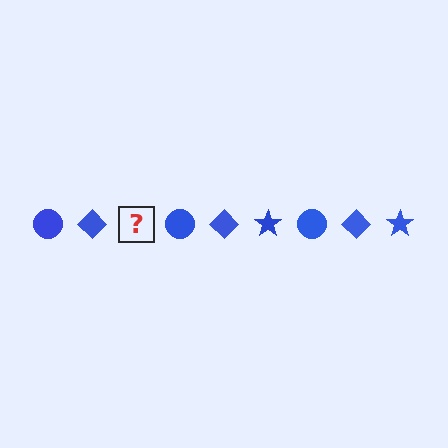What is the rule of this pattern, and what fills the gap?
The rule is that the pattern cycles through circle, diamond, star shapes in blue. The gap should be filled with a blue star.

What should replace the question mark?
The question mark should be replaced with a blue star.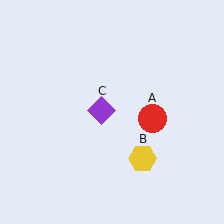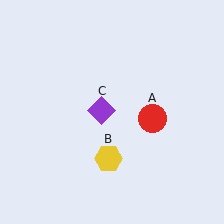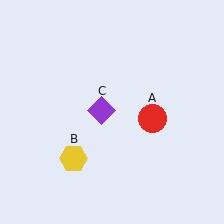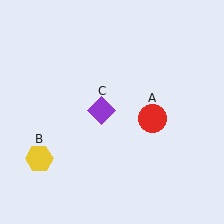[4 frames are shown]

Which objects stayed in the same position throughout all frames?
Red circle (object A) and purple diamond (object C) remained stationary.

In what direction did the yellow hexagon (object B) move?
The yellow hexagon (object B) moved left.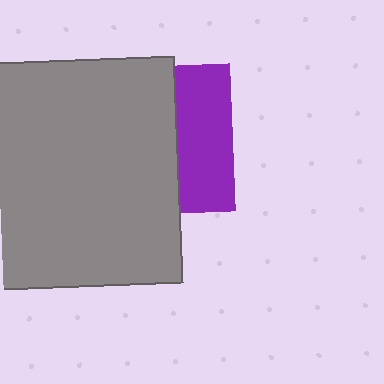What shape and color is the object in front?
The object in front is a gray square.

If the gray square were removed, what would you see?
You would see the complete purple square.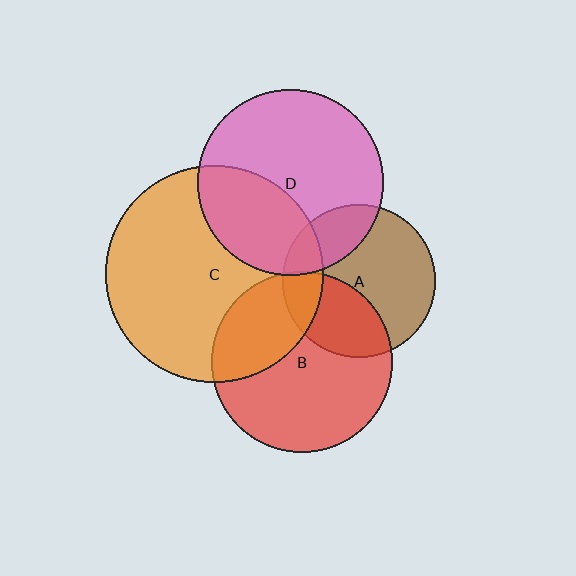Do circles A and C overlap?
Yes.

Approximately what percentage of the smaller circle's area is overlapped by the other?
Approximately 15%.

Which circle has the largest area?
Circle C (orange).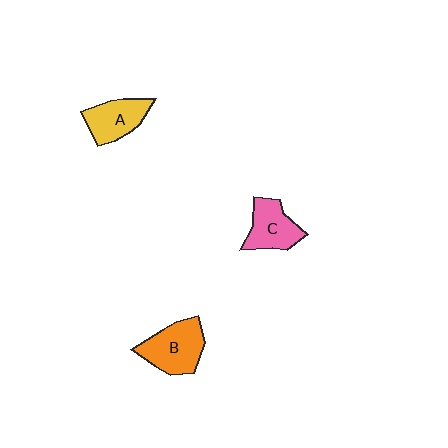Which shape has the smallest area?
Shape A (yellow).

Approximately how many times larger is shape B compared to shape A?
Approximately 1.2 times.